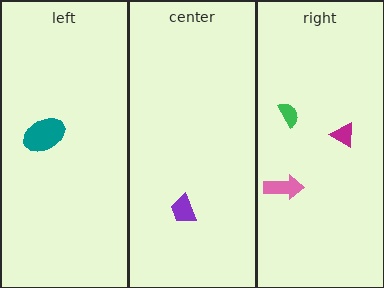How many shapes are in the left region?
1.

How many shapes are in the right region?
3.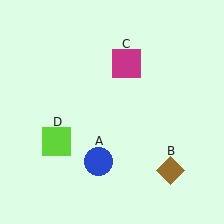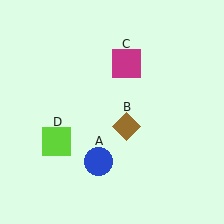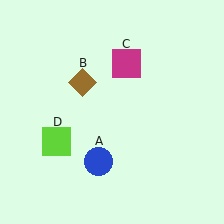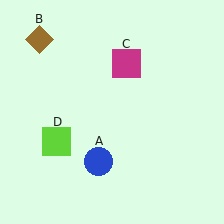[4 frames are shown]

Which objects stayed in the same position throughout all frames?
Blue circle (object A) and magenta square (object C) and lime square (object D) remained stationary.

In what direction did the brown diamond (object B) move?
The brown diamond (object B) moved up and to the left.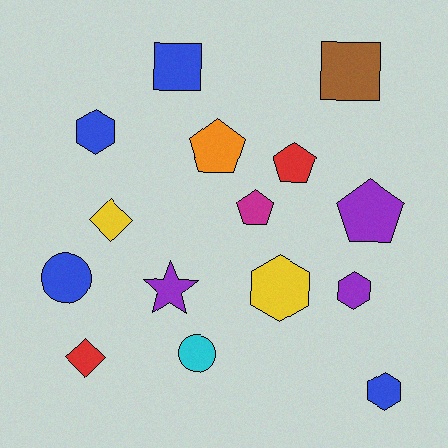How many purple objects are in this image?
There are 3 purple objects.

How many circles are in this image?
There are 2 circles.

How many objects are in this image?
There are 15 objects.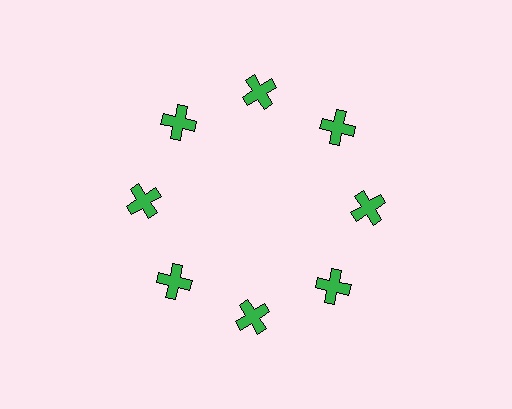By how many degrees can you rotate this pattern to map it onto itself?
The pattern maps onto itself every 45 degrees of rotation.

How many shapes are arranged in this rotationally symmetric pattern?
There are 8 shapes, arranged in 8 groups of 1.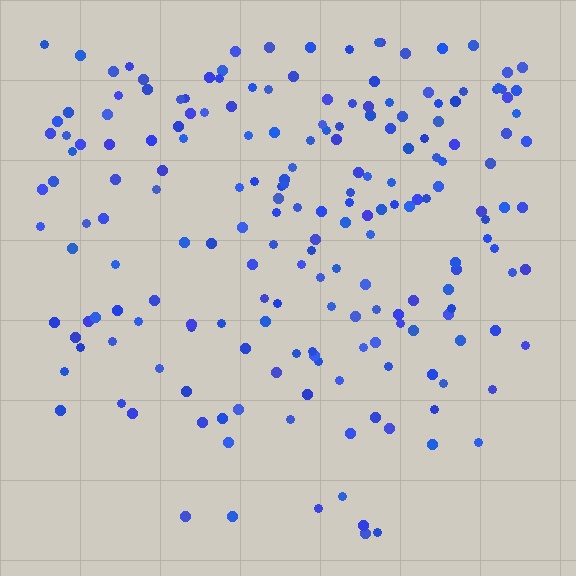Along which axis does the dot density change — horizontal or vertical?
Vertical.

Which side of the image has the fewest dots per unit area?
The bottom.